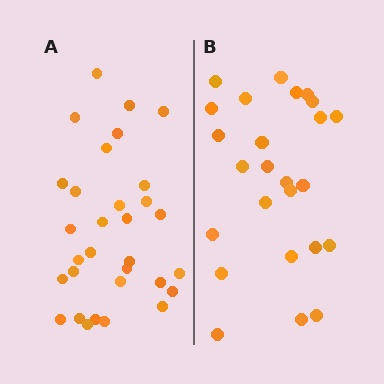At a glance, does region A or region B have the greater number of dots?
Region A (the left region) has more dots.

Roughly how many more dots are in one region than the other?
Region A has about 6 more dots than region B.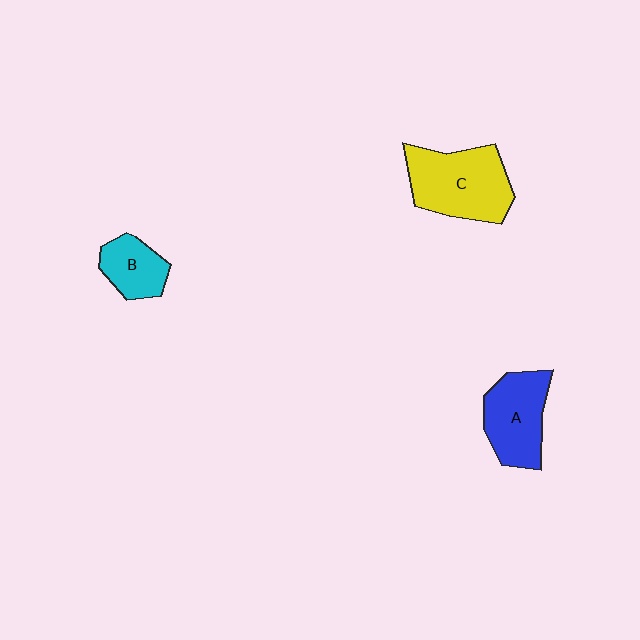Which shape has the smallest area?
Shape B (cyan).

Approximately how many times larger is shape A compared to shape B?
Approximately 1.5 times.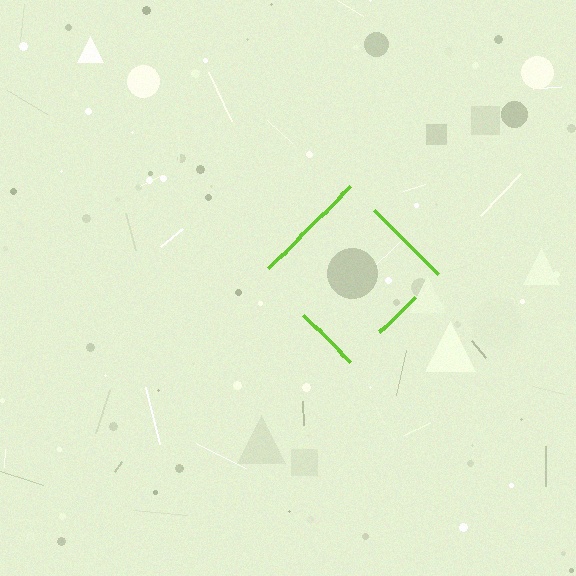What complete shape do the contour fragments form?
The contour fragments form a diamond.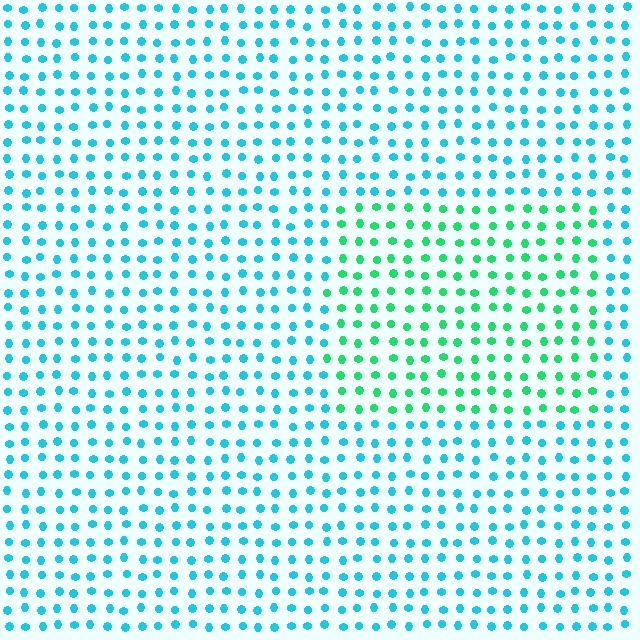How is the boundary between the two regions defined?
The boundary is defined purely by a slight shift in hue (about 44 degrees). Spacing, size, and orientation are identical on both sides.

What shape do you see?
I see a rectangle.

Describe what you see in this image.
The image is filled with small cyan elements in a uniform arrangement. A rectangle-shaped region is visible where the elements are tinted to a slightly different hue, forming a subtle color boundary.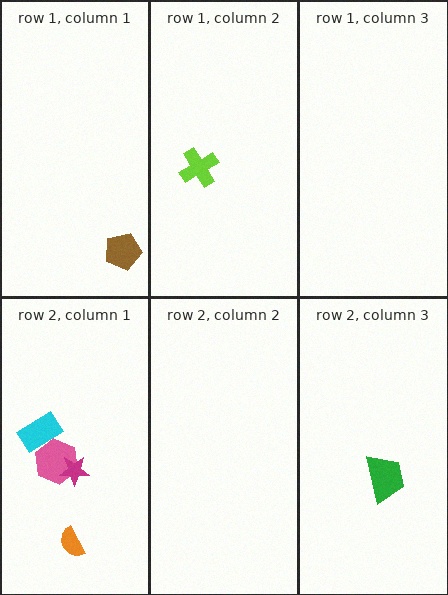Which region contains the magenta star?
The row 2, column 1 region.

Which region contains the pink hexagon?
The row 2, column 1 region.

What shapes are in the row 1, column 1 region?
The brown pentagon.